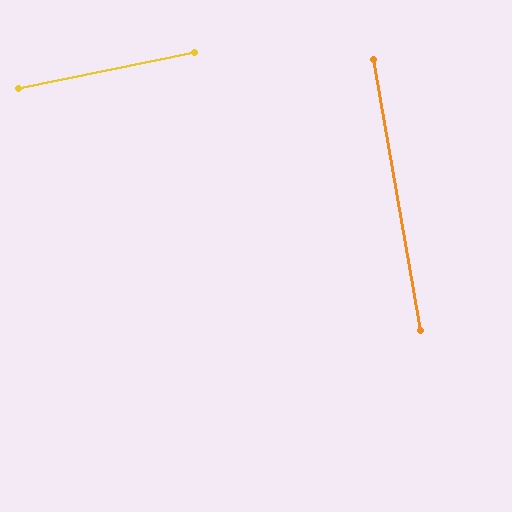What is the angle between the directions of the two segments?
Approximately 88 degrees.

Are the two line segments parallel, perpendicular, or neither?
Perpendicular — they meet at approximately 88°.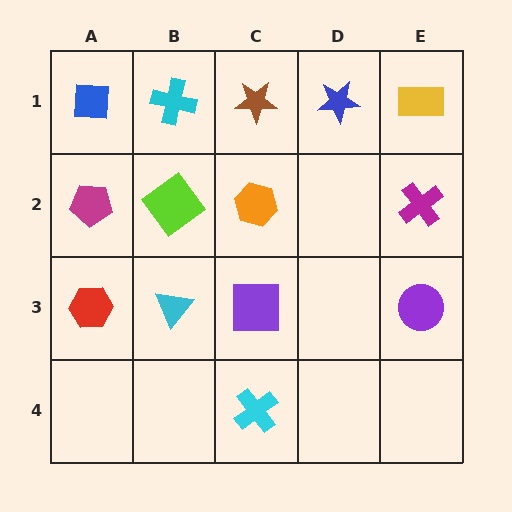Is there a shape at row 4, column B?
No, that cell is empty.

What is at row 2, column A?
A magenta pentagon.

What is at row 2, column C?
An orange hexagon.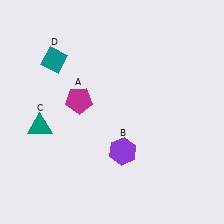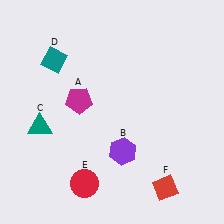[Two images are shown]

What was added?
A red circle (E), a red diamond (F) were added in Image 2.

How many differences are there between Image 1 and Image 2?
There are 2 differences between the two images.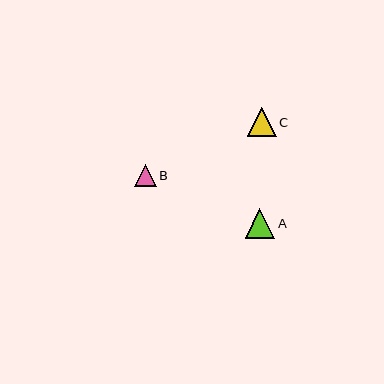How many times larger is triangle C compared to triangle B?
Triangle C is approximately 1.3 times the size of triangle B.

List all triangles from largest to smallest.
From largest to smallest: A, C, B.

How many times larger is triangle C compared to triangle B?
Triangle C is approximately 1.3 times the size of triangle B.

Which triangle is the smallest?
Triangle B is the smallest with a size of approximately 22 pixels.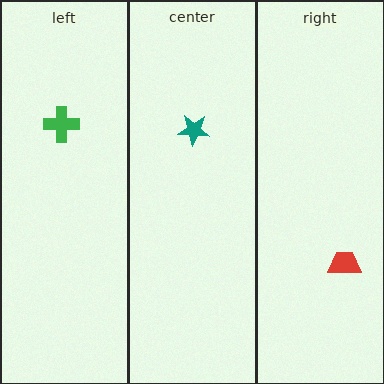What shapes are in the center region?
The teal star.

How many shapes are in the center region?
1.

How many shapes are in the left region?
1.